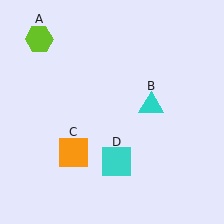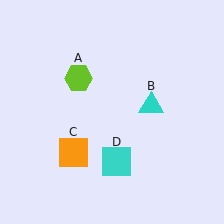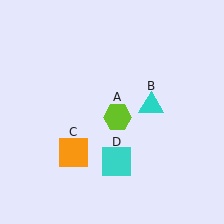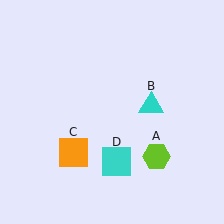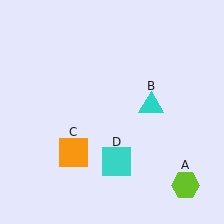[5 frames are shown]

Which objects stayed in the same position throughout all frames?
Cyan triangle (object B) and orange square (object C) and cyan square (object D) remained stationary.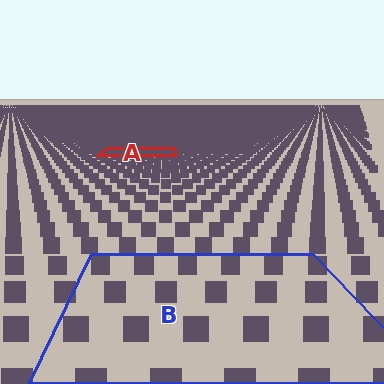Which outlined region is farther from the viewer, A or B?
Region A is farther from the viewer — the texture elements inside it appear smaller and more densely packed.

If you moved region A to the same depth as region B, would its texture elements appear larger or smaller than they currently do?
They would appear larger. At a closer depth, the same texture elements are projected at a bigger on-screen size.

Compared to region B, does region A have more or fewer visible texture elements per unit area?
Region A has more texture elements per unit area — they are packed more densely because it is farther away.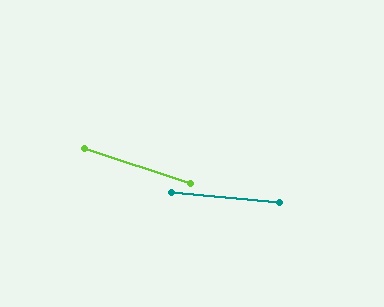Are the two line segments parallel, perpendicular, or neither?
Neither parallel nor perpendicular — they differ by about 13°.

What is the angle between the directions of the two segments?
Approximately 13 degrees.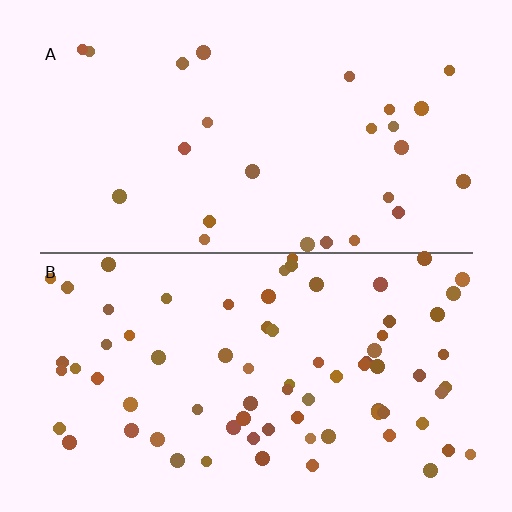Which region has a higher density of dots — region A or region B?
B (the bottom).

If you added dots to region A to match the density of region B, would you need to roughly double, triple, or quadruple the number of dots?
Approximately triple.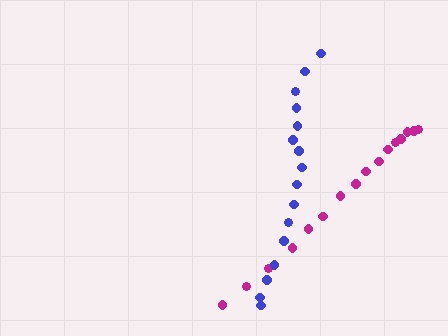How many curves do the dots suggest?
There are 2 distinct paths.